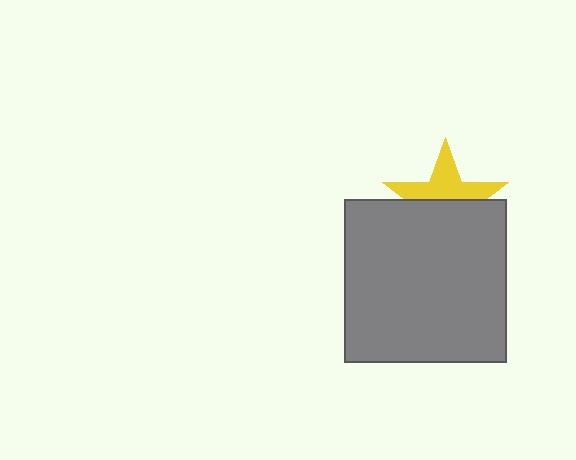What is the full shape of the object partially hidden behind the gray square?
The partially hidden object is a yellow star.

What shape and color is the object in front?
The object in front is a gray square.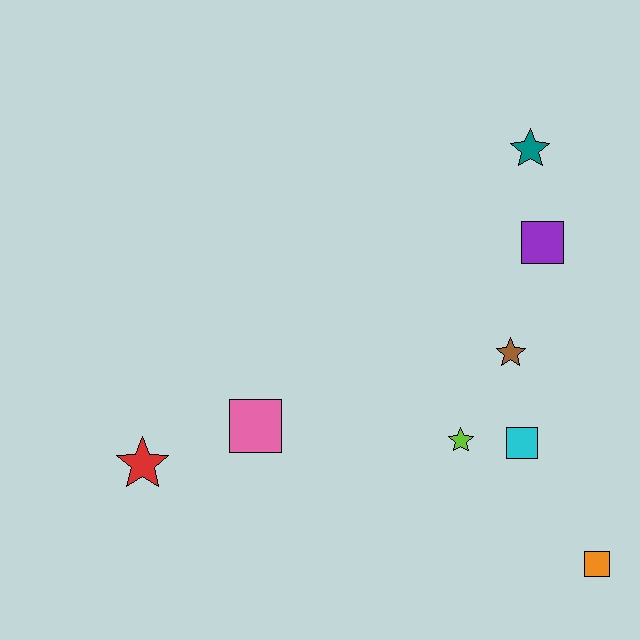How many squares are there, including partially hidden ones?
There are 4 squares.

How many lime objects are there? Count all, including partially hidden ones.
There is 1 lime object.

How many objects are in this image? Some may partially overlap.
There are 8 objects.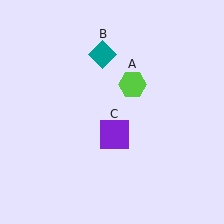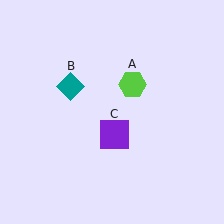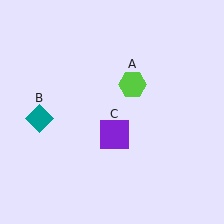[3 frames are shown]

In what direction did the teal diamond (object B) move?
The teal diamond (object B) moved down and to the left.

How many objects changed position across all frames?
1 object changed position: teal diamond (object B).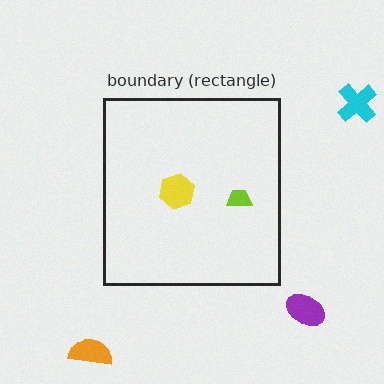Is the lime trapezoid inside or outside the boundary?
Inside.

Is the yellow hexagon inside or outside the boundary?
Inside.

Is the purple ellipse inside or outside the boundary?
Outside.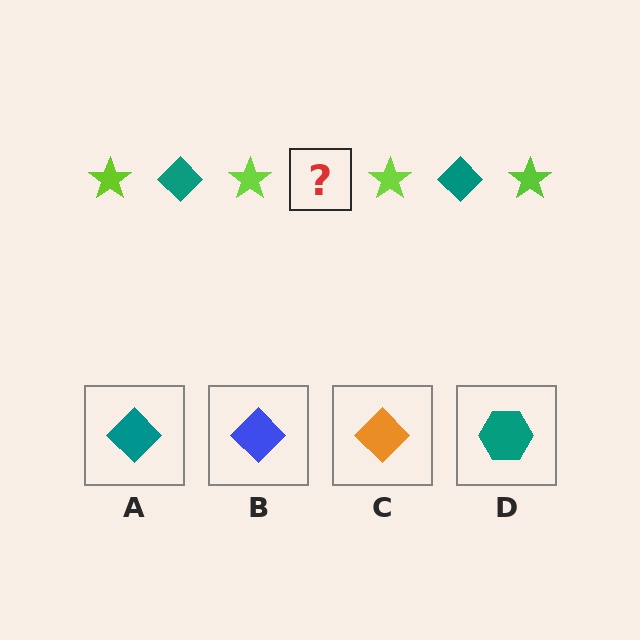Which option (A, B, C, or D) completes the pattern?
A.